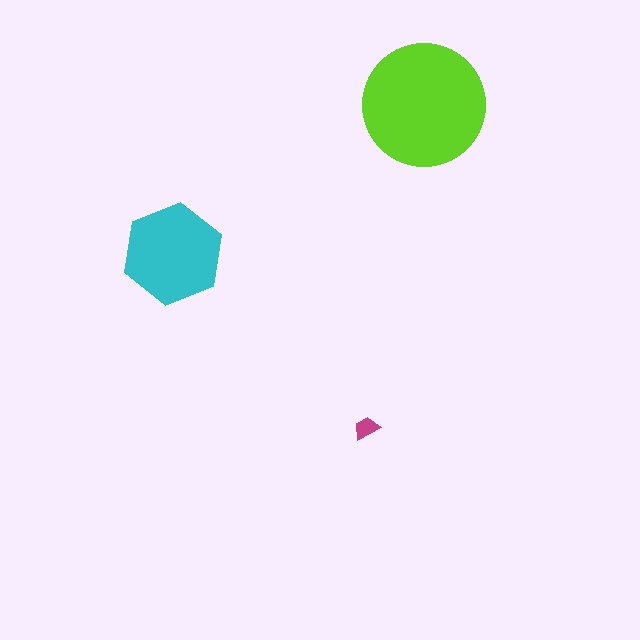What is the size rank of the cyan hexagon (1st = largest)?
2nd.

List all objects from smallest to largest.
The magenta trapezoid, the cyan hexagon, the lime circle.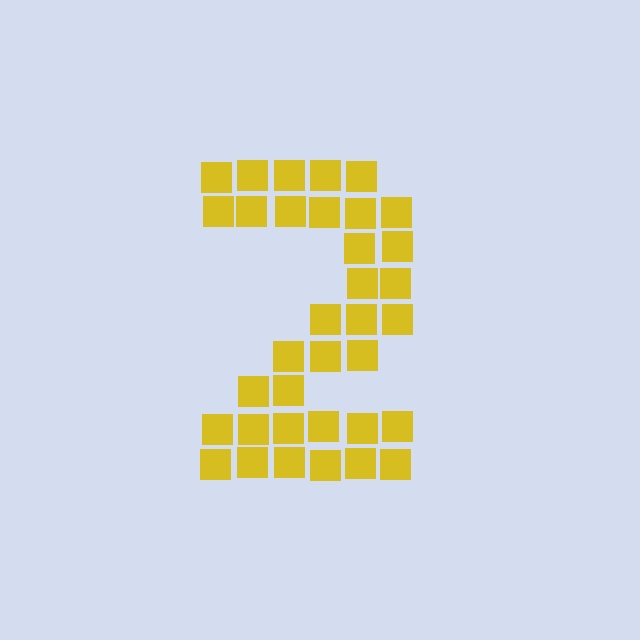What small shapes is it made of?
It is made of small squares.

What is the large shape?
The large shape is the digit 2.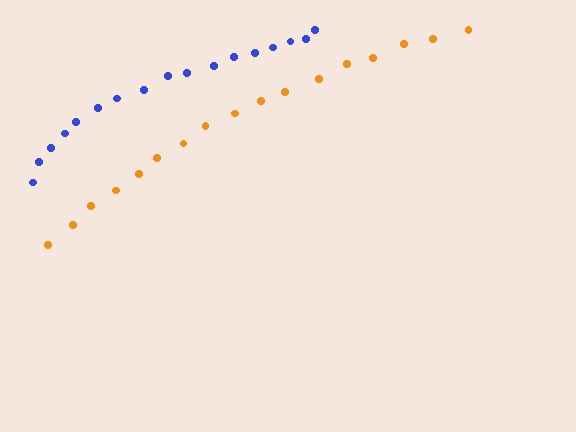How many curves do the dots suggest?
There are 2 distinct paths.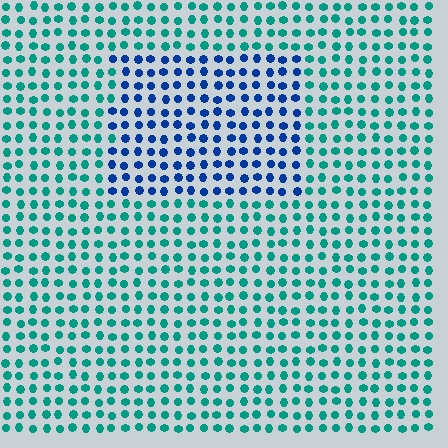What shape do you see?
I see a rectangle.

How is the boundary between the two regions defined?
The boundary is defined purely by a slight shift in hue (about 48 degrees). Spacing, size, and orientation are identical on both sides.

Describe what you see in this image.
The image is filled with small teal elements in a uniform arrangement. A rectangle-shaped region is visible where the elements are tinted to a slightly different hue, forming a subtle color boundary.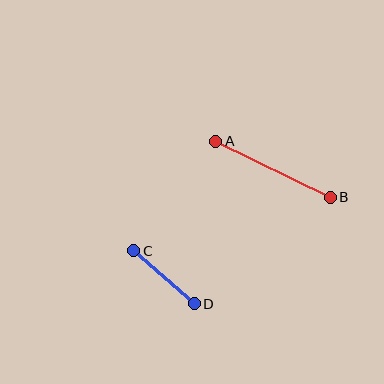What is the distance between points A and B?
The distance is approximately 127 pixels.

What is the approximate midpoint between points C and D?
The midpoint is at approximately (164, 277) pixels.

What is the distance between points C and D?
The distance is approximately 81 pixels.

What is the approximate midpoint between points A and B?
The midpoint is at approximately (273, 169) pixels.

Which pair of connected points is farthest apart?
Points A and B are farthest apart.